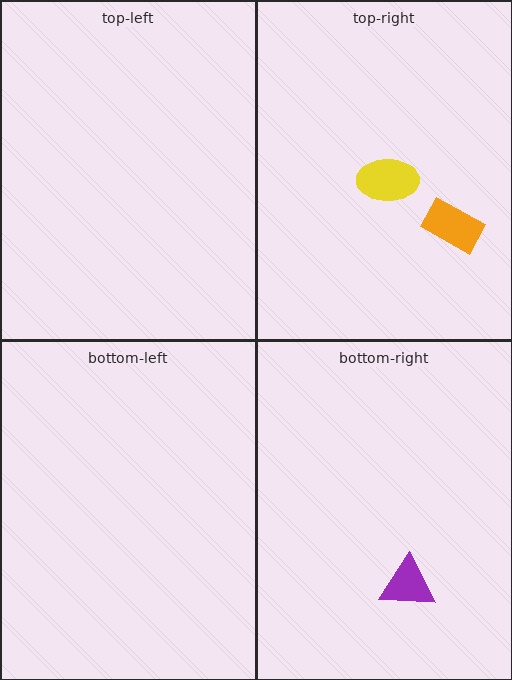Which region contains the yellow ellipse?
The top-right region.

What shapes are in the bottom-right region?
The purple triangle.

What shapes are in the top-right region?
The orange rectangle, the yellow ellipse.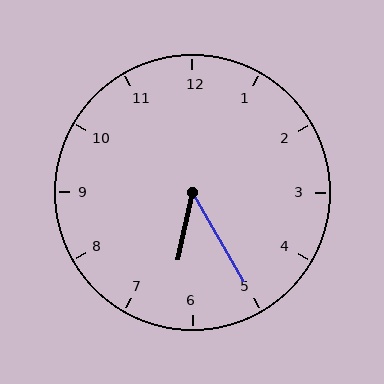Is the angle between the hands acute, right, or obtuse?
It is acute.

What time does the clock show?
6:25.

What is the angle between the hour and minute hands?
Approximately 42 degrees.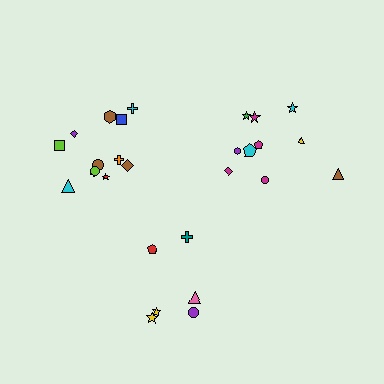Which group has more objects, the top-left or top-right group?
The top-left group.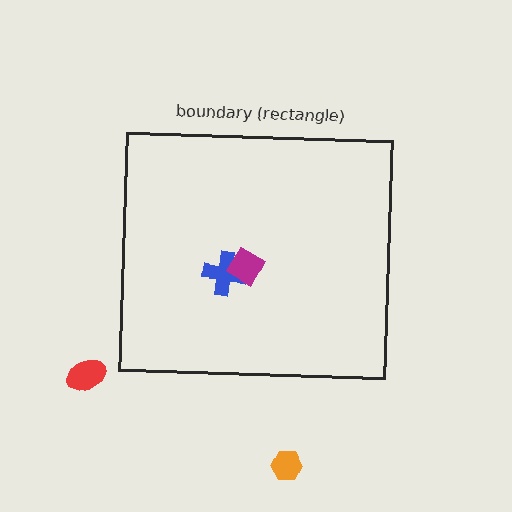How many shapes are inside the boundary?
2 inside, 2 outside.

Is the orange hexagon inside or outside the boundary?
Outside.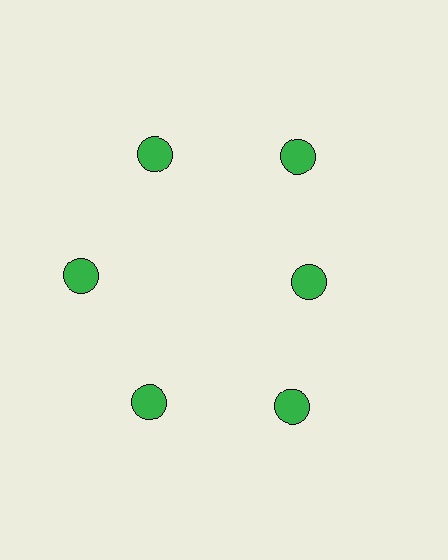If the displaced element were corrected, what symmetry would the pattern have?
It would have 6-fold rotational symmetry — the pattern would map onto itself every 60 degrees.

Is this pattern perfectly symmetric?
No. The 6 green circles are arranged in a ring, but one element near the 3 o'clock position is pulled inward toward the center, breaking the 6-fold rotational symmetry.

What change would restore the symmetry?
The symmetry would be restored by moving it outward, back onto the ring so that all 6 circles sit at equal angles and equal distance from the center.